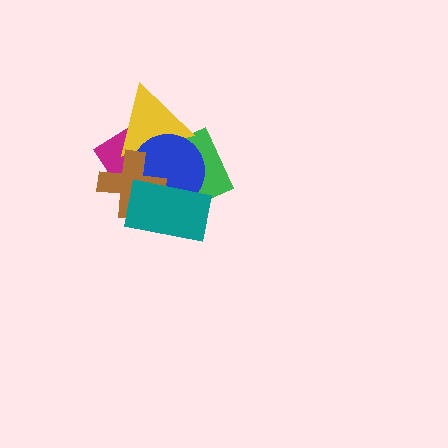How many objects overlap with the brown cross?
5 objects overlap with the brown cross.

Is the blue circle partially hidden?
Yes, it is partially covered by another shape.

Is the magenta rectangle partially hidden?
Yes, it is partially covered by another shape.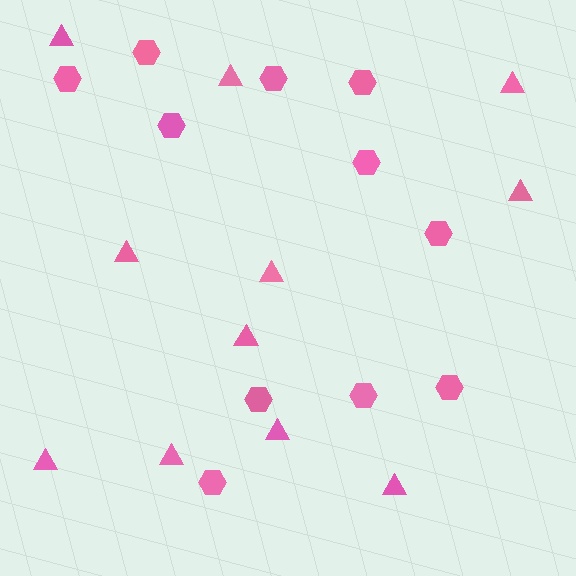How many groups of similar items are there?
There are 2 groups: one group of hexagons (11) and one group of triangles (11).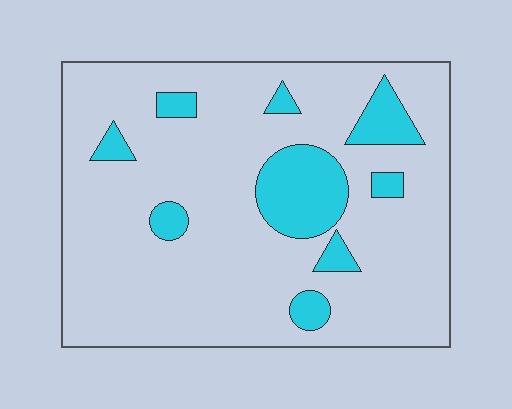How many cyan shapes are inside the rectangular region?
9.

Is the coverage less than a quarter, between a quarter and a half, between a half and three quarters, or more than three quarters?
Less than a quarter.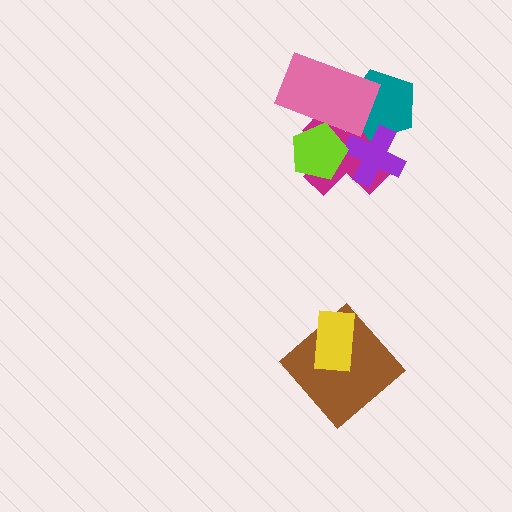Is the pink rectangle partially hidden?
Yes, it is partially covered by another shape.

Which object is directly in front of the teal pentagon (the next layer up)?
The purple cross is directly in front of the teal pentagon.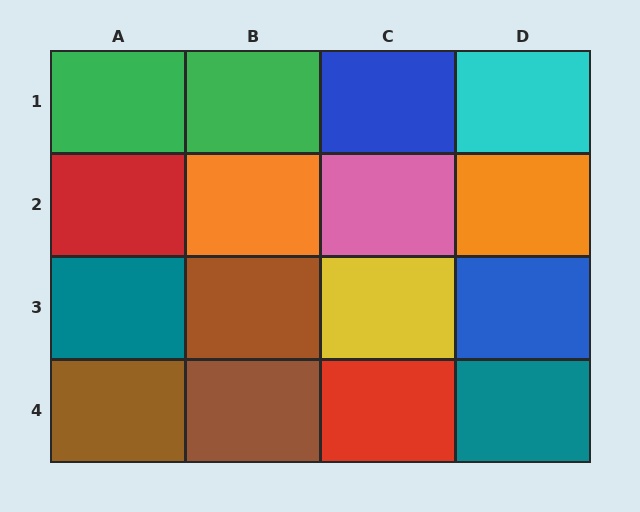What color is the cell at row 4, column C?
Red.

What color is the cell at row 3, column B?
Brown.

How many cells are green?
2 cells are green.